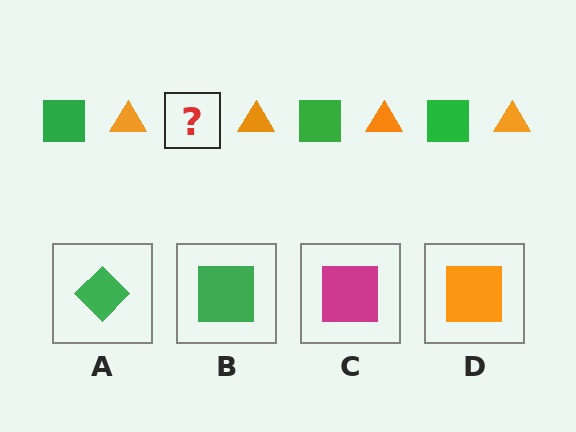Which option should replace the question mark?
Option B.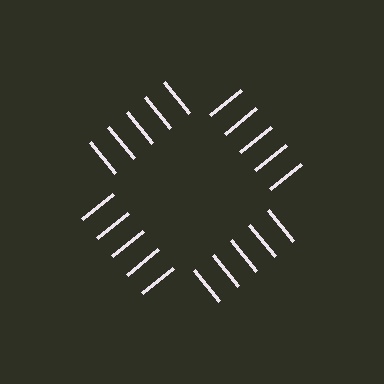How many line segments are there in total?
20 — 5 along each of the 4 edges.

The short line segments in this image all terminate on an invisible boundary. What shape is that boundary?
An illusory square — the line segments terminate on its edges but no continuous stroke is drawn.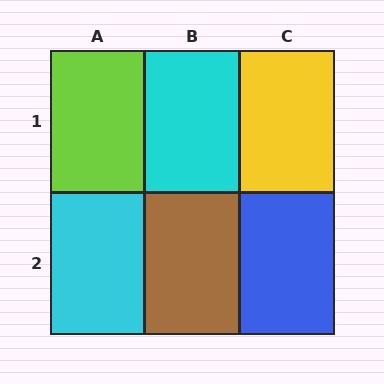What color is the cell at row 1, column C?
Yellow.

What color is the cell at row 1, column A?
Lime.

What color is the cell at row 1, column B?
Cyan.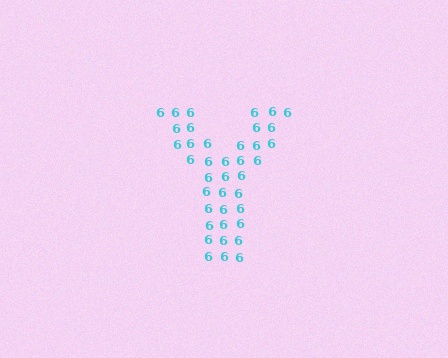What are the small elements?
The small elements are digit 6's.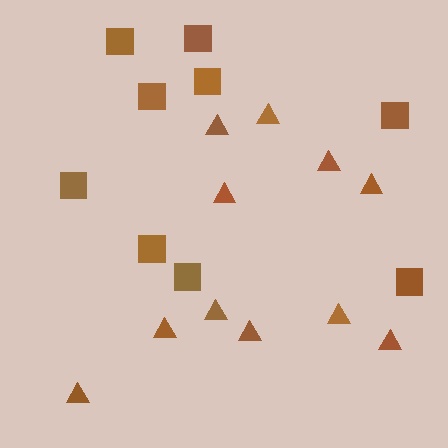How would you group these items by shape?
There are 2 groups: one group of triangles (11) and one group of squares (9).